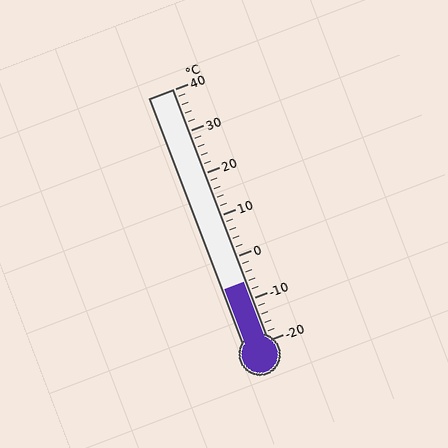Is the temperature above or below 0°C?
The temperature is below 0°C.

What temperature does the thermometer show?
The thermometer shows approximately -6°C.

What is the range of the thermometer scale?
The thermometer scale ranges from -20°C to 40°C.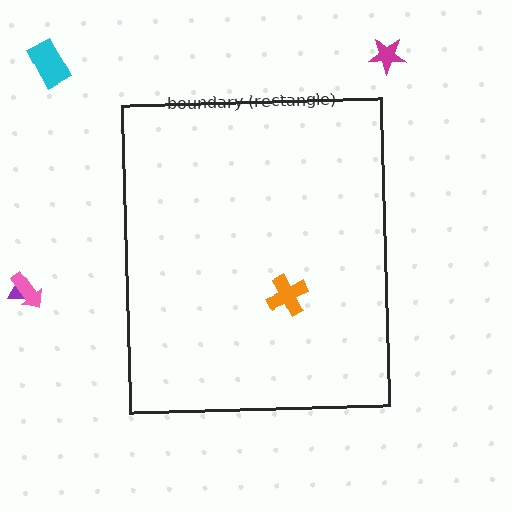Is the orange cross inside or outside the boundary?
Inside.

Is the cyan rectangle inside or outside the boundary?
Outside.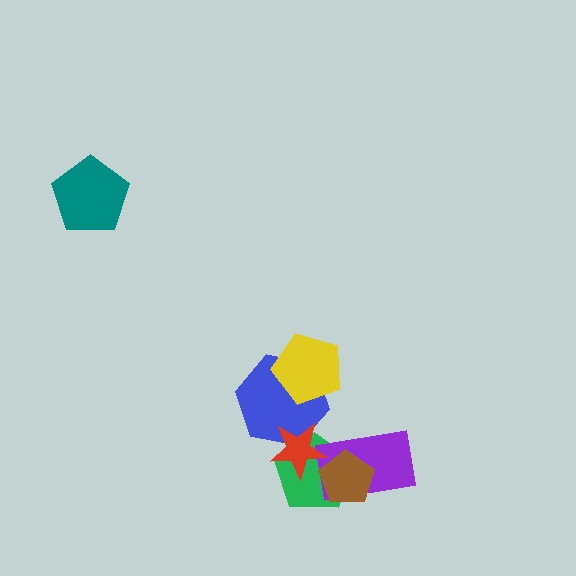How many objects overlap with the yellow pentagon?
1 object overlaps with the yellow pentagon.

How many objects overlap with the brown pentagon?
2 objects overlap with the brown pentagon.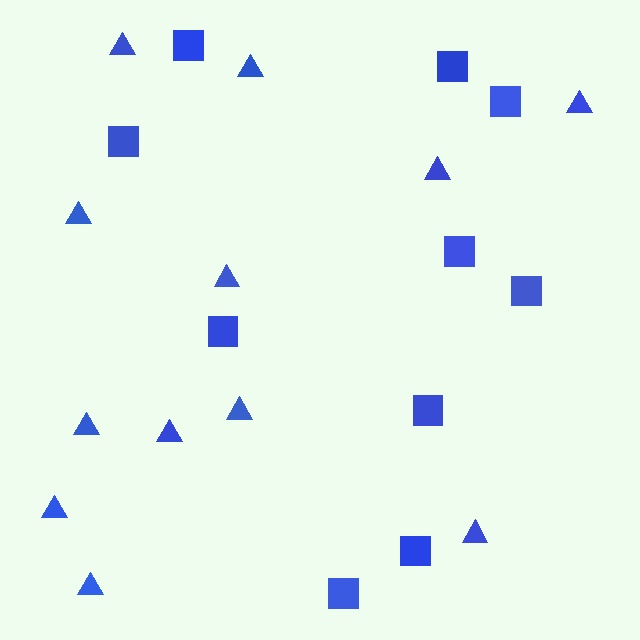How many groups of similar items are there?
There are 2 groups: one group of triangles (12) and one group of squares (10).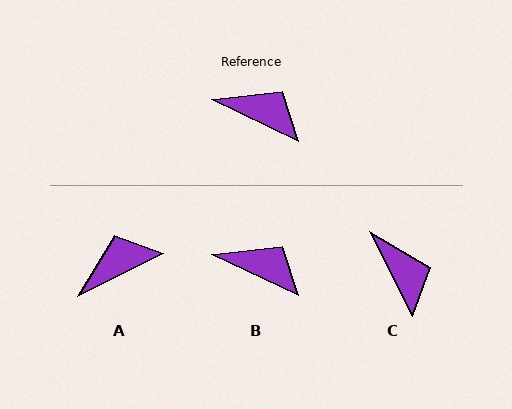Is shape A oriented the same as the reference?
No, it is off by about 52 degrees.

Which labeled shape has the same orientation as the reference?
B.